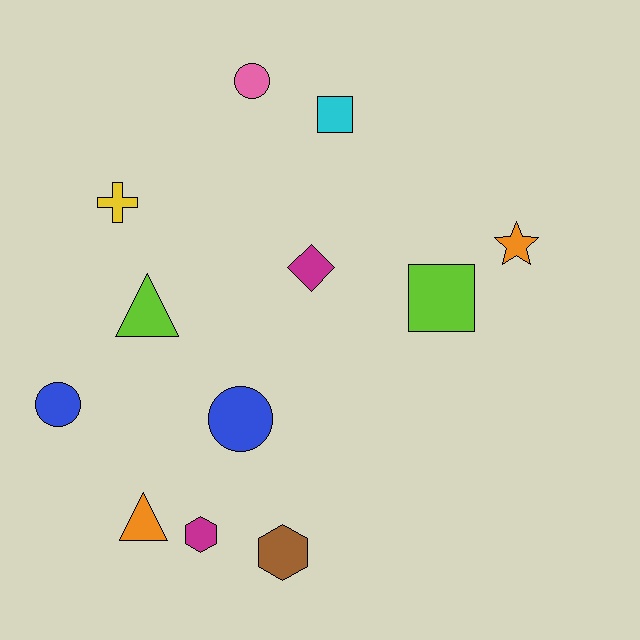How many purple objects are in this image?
There are no purple objects.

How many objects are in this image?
There are 12 objects.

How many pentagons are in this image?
There are no pentagons.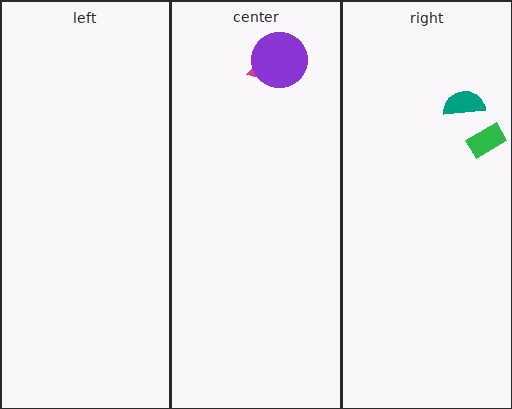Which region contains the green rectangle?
The right region.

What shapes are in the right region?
The teal semicircle, the green rectangle.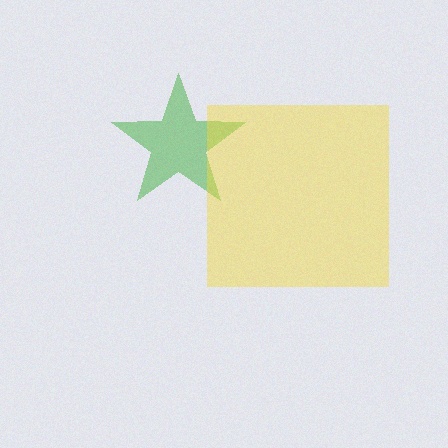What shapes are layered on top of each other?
The layered shapes are: a green star, a yellow square.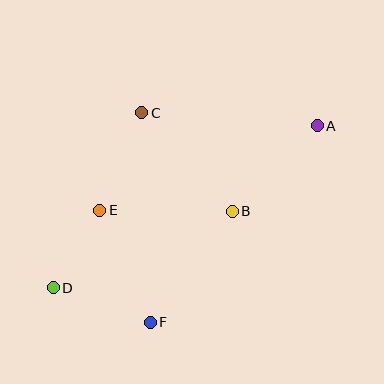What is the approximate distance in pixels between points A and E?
The distance between A and E is approximately 233 pixels.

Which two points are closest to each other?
Points D and E are closest to each other.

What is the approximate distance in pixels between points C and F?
The distance between C and F is approximately 210 pixels.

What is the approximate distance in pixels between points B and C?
The distance between B and C is approximately 134 pixels.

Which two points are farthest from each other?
Points A and D are farthest from each other.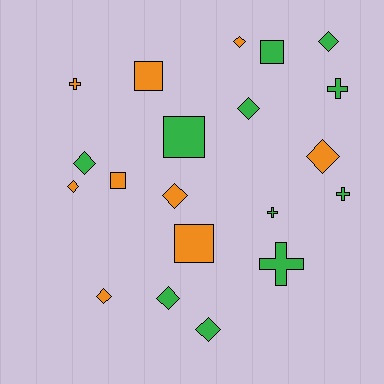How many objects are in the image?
There are 20 objects.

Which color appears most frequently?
Green, with 11 objects.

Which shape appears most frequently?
Diamond, with 10 objects.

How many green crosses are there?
There are 4 green crosses.